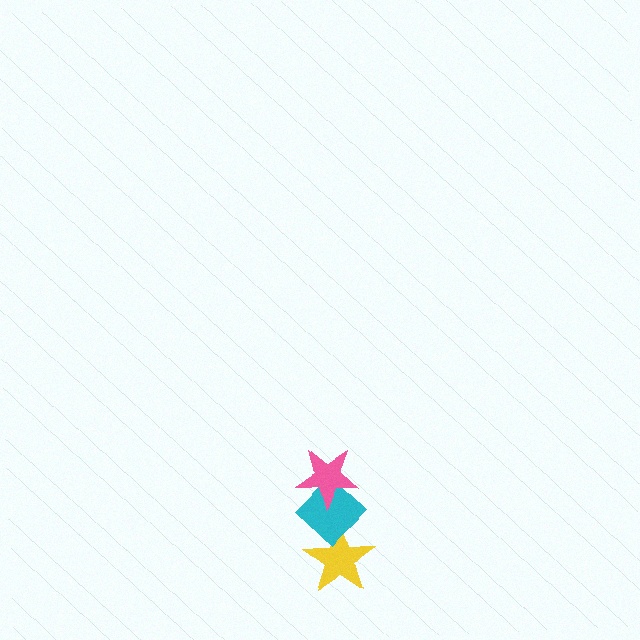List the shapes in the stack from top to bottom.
From top to bottom: the pink star, the cyan diamond, the yellow star.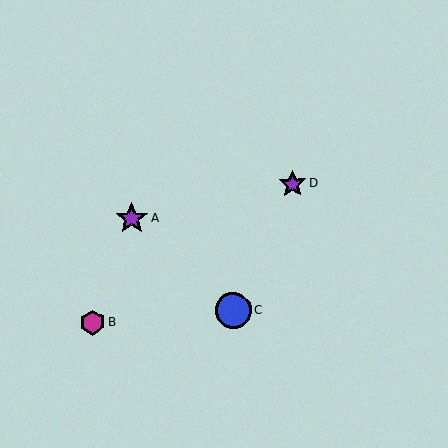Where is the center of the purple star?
The center of the purple star is at (131, 218).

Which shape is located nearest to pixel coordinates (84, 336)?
The magenta hexagon (labeled B) at (93, 322) is nearest to that location.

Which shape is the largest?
The blue circle (labeled C) is the largest.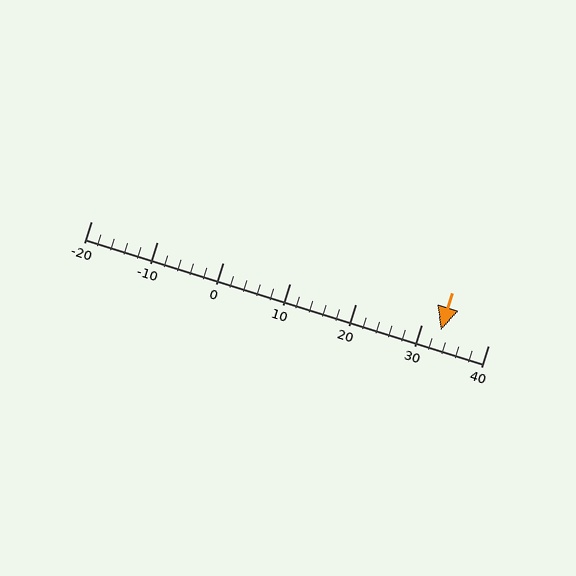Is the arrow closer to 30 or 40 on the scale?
The arrow is closer to 30.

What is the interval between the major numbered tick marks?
The major tick marks are spaced 10 units apart.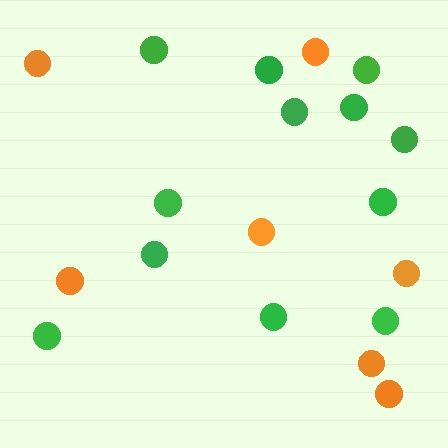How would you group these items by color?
There are 2 groups: one group of orange circles (7) and one group of green circles (12).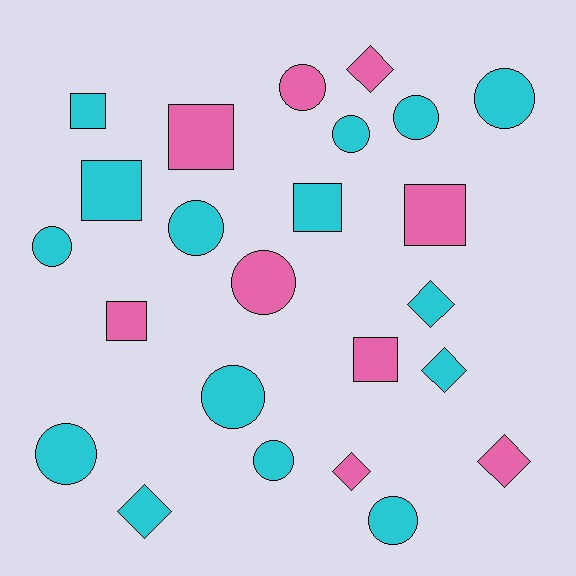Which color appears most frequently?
Cyan, with 15 objects.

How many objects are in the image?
There are 24 objects.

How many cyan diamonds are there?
There are 3 cyan diamonds.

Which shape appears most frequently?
Circle, with 11 objects.